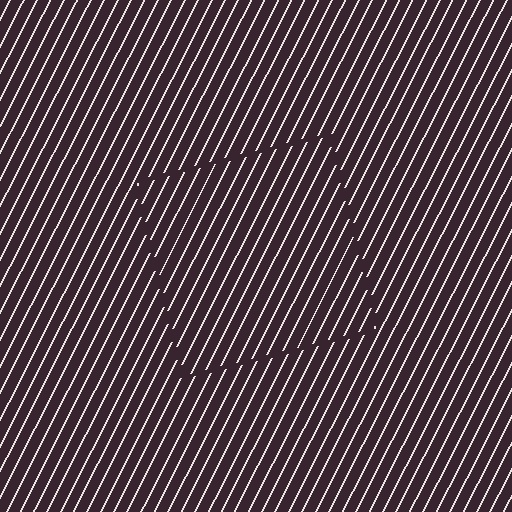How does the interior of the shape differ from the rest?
The interior of the shape contains the same grating, shifted by half a period — the contour is defined by the phase discontinuity where line-ends from the inner and outer gratings abut.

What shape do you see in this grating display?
An illusory square. The interior of the shape contains the same grating, shifted by half a period — the contour is defined by the phase discontinuity where line-ends from the inner and outer gratings abut.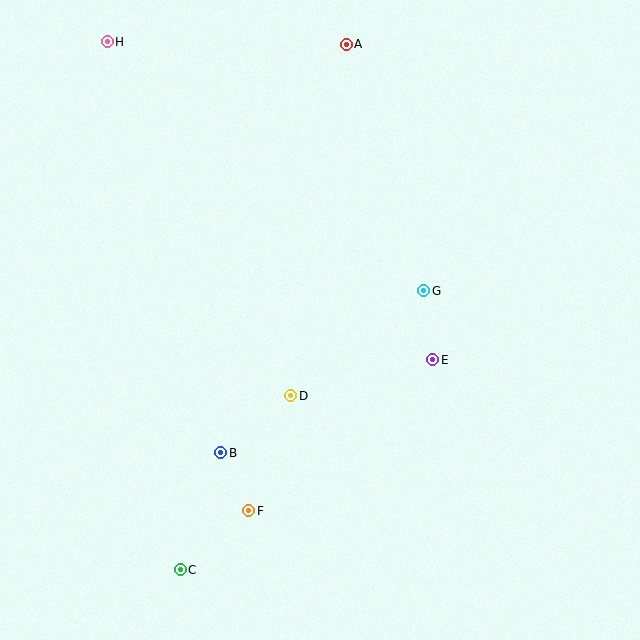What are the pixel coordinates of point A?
Point A is at (346, 44).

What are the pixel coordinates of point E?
Point E is at (433, 360).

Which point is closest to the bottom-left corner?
Point C is closest to the bottom-left corner.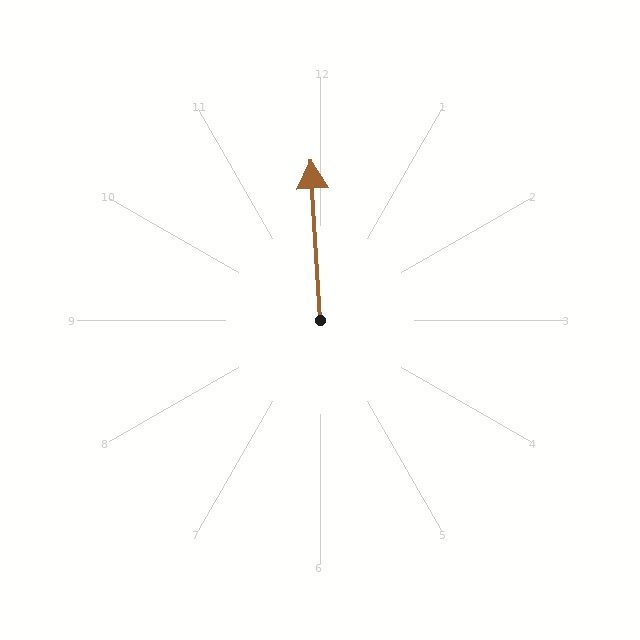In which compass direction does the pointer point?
North.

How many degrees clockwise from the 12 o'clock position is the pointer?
Approximately 357 degrees.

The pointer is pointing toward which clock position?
Roughly 12 o'clock.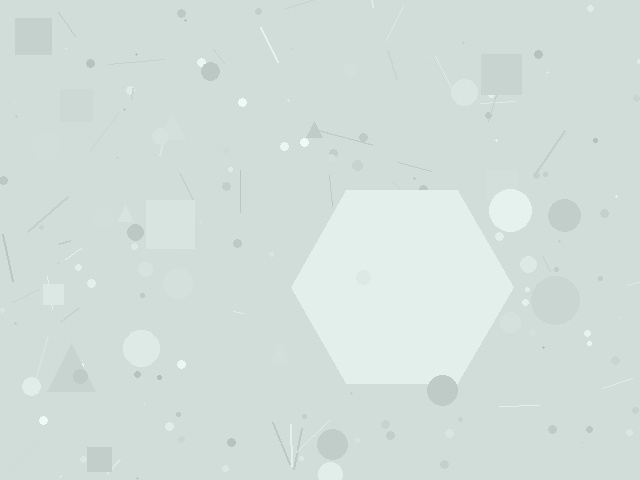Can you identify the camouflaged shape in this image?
The camouflaged shape is a hexagon.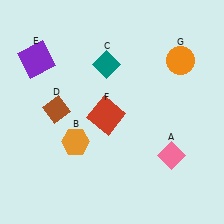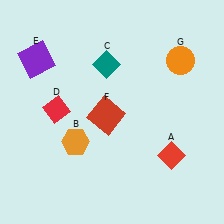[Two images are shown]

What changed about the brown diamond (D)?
In Image 1, D is brown. In Image 2, it changed to red.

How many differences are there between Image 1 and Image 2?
There are 2 differences between the two images.